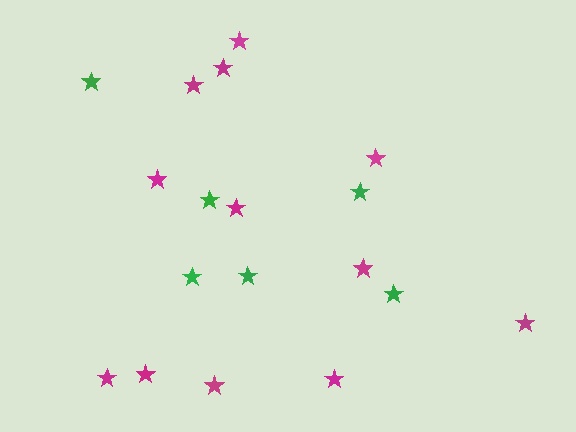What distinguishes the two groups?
There are 2 groups: one group of magenta stars (12) and one group of green stars (6).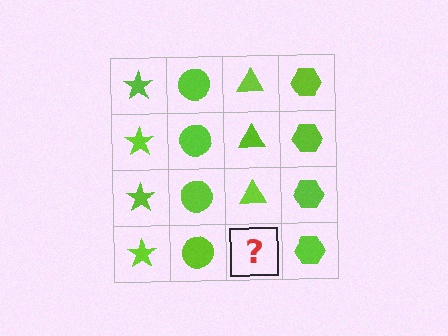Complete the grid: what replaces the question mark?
The question mark should be replaced with a lime triangle.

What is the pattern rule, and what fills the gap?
The rule is that each column has a consistent shape. The gap should be filled with a lime triangle.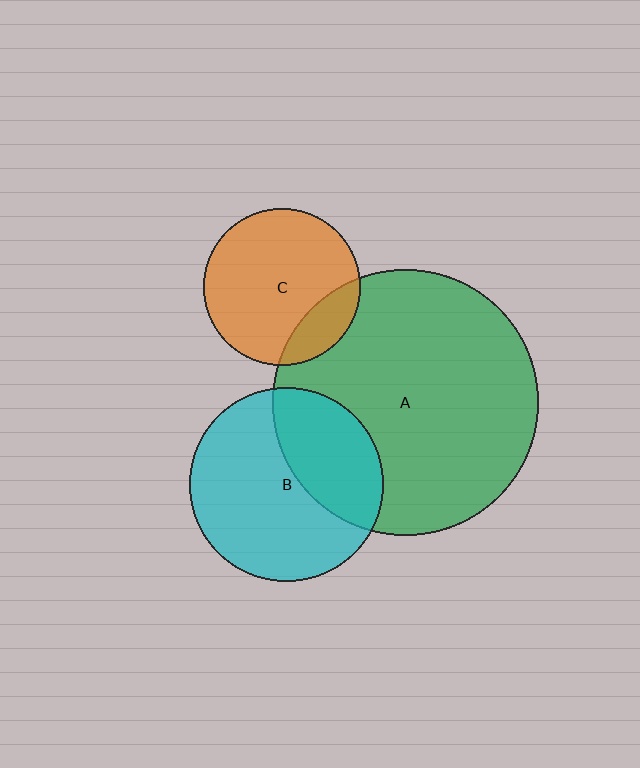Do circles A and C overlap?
Yes.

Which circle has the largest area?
Circle A (green).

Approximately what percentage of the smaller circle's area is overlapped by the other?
Approximately 20%.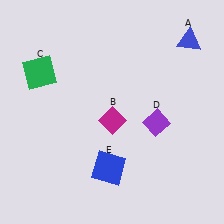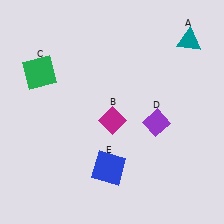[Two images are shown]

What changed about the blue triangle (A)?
In Image 1, A is blue. In Image 2, it changed to teal.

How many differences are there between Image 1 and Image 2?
There is 1 difference between the two images.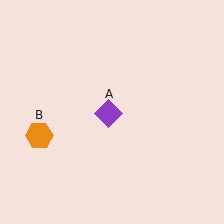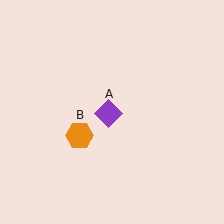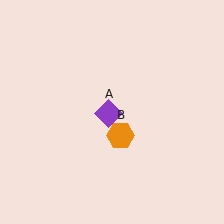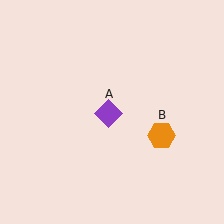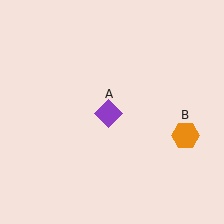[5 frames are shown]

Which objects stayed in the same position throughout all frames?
Purple diamond (object A) remained stationary.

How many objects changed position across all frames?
1 object changed position: orange hexagon (object B).